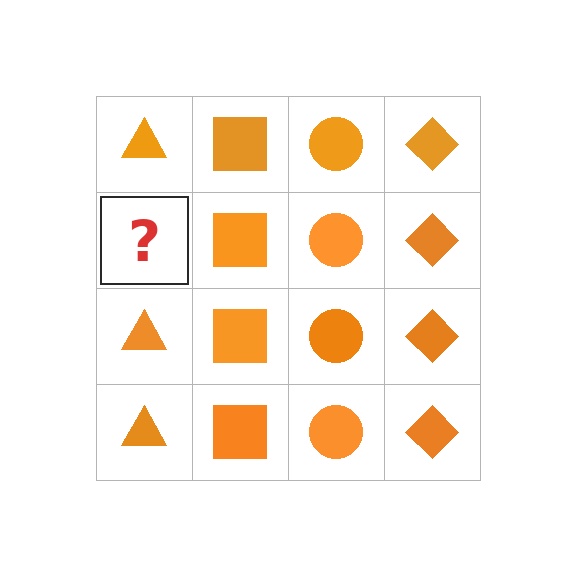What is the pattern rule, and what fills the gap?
The rule is that each column has a consistent shape. The gap should be filled with an orange triangle.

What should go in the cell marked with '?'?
The missing cell should contain an orange triangle.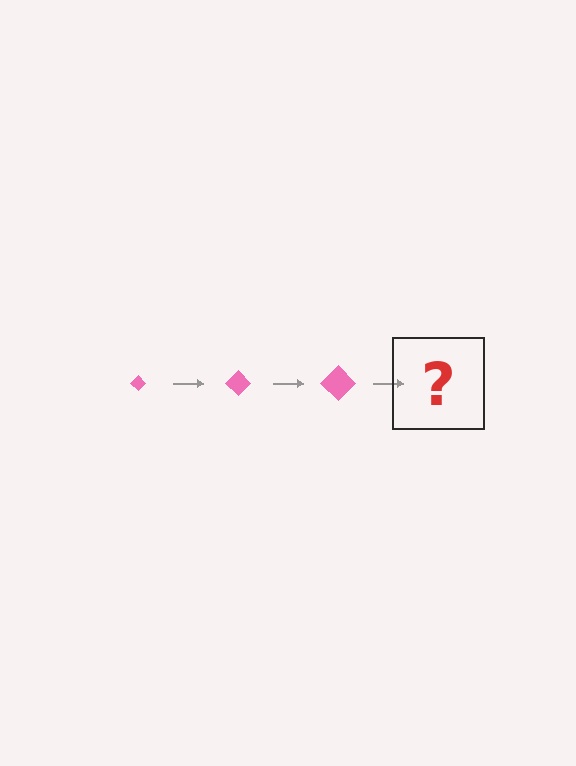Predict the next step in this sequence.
The next step is a pink diamond, larger than the previous one.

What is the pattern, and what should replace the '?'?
The pattern is that the diamond gets progressively larger each step. The '?' should be a pink diamond, larger than the previous one.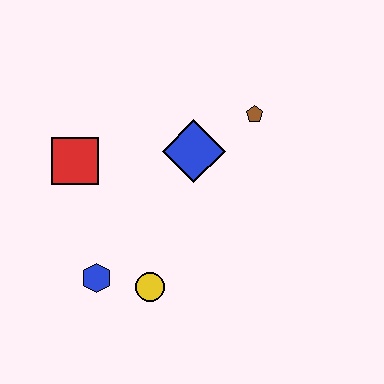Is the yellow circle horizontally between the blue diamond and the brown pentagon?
No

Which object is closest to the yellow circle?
The blue hexagon is closest to the yellow circle.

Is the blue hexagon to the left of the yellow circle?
Yes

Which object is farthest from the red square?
The brown pentagon is farthest from the red square.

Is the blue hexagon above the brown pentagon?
No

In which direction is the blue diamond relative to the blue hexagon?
The blue diamond is above the blue hexagon.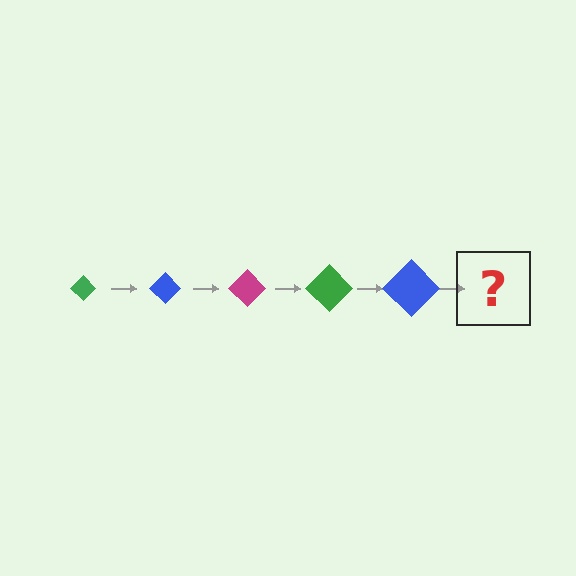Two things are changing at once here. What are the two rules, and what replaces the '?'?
The two rules are that the diamond grows larger each step and the color cycles through green, blue, and magenta. The '?' should be a magenta diamond, larger than the previous one.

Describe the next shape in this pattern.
It should be a magenta diamond, larger than the previous one.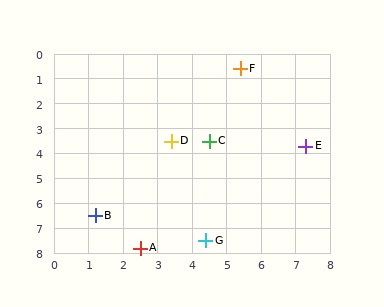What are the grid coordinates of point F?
Point F is at approximately (5.4, 0.6).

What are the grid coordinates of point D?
Point D is at approximately (3.4, 3.5).